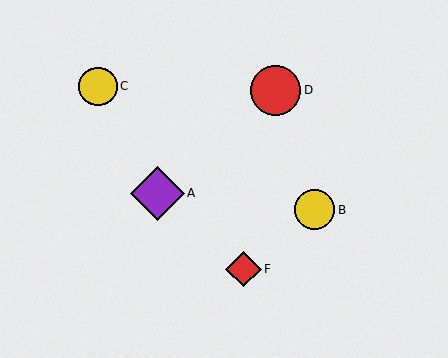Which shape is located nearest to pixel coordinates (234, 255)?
The red diamond (labeled F) at (243, 269) is nearest to that location.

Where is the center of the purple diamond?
The center of the purple diamond is at (157, 193).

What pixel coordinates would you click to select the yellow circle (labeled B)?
Click at (315, 210) to select the yellow circle B.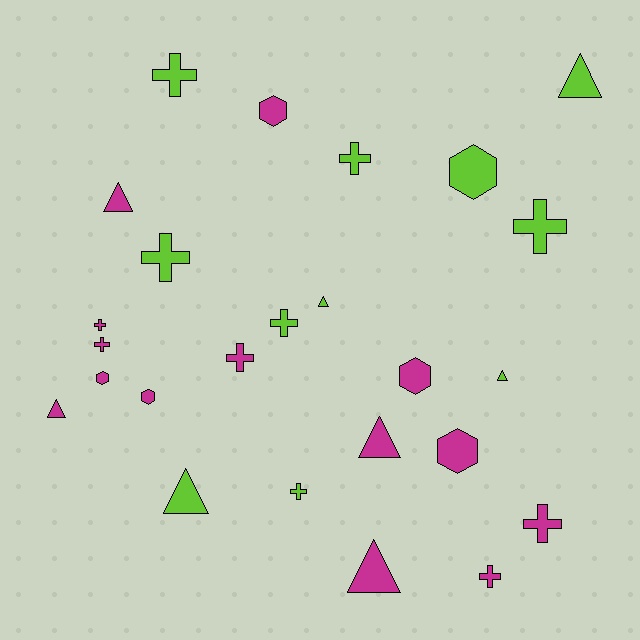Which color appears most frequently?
Magenta, with 14 objects.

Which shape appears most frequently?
Cross, with 11 objects.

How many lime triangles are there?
There are 4 lime triangles.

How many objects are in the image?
There are 25 objects.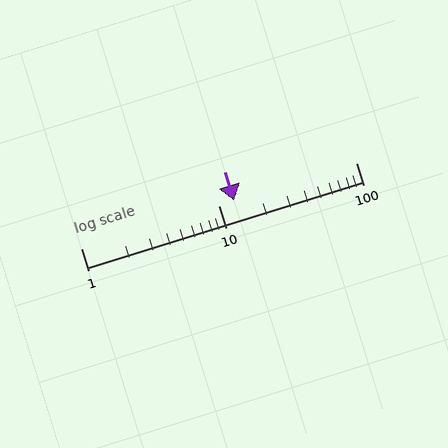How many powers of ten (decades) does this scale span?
The scale spans 2 decades, from 1 to 100.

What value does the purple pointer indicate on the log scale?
The pointer indicates approximately 13.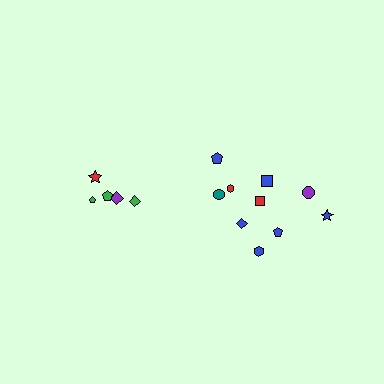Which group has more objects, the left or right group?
The right group.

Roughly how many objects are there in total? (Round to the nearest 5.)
Roughly 15 objects in total.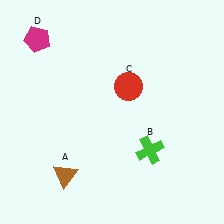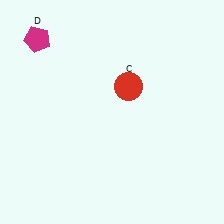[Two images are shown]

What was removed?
The green cross (B), the brown triangle (A) were removed in Image 2.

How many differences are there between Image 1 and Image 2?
There are 2 differences between the two images.